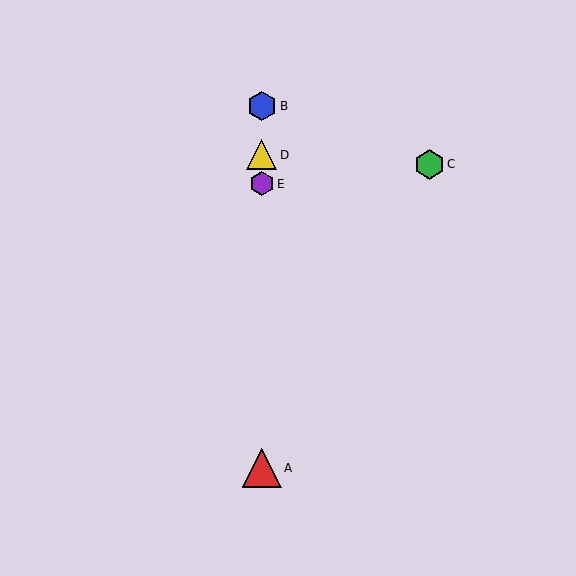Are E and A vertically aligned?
Yes, both are at x≈262.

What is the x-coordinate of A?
Object A is at x≈262.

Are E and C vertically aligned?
No, E is at x≈262 and C is at x≈429.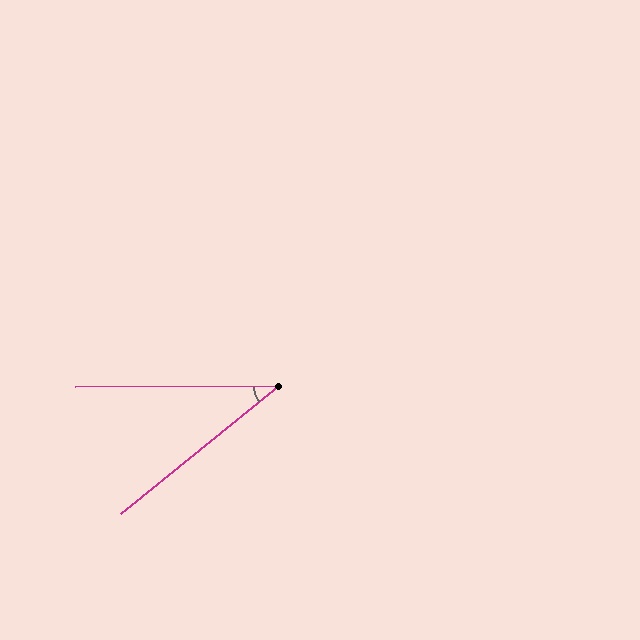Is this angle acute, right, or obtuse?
It is acute.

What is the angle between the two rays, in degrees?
Approximately 39 degrees.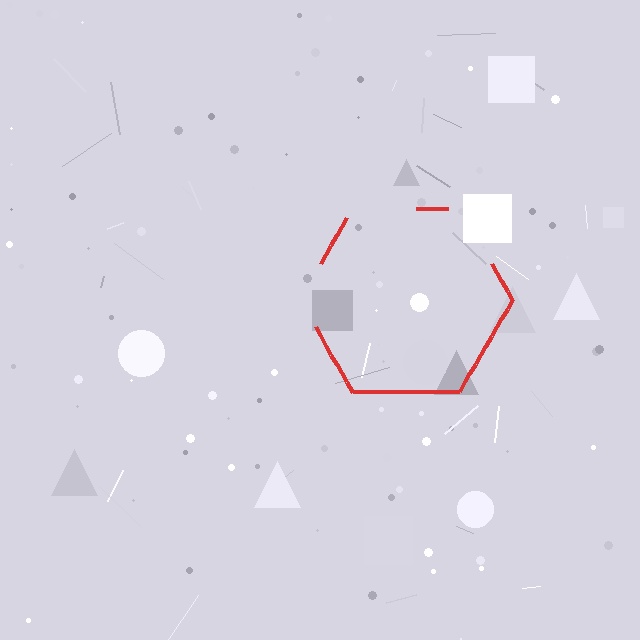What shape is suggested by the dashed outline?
The dashed outline suggests a hexagon.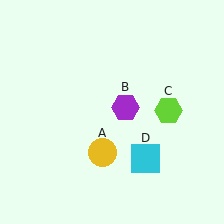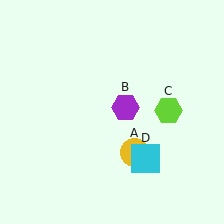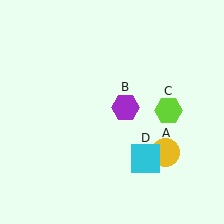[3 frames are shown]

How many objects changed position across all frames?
1 object changed position: yellow circle (object A).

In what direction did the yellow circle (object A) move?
The yellow circle (object A) moved right.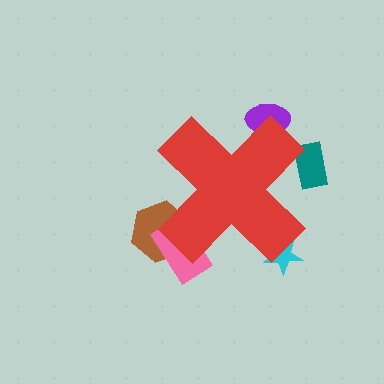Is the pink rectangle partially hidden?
Yes, the pink rectangle is partially hidden behind the red cross.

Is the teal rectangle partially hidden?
Yes, the teal rectangle is partially hidden behind the red cross.